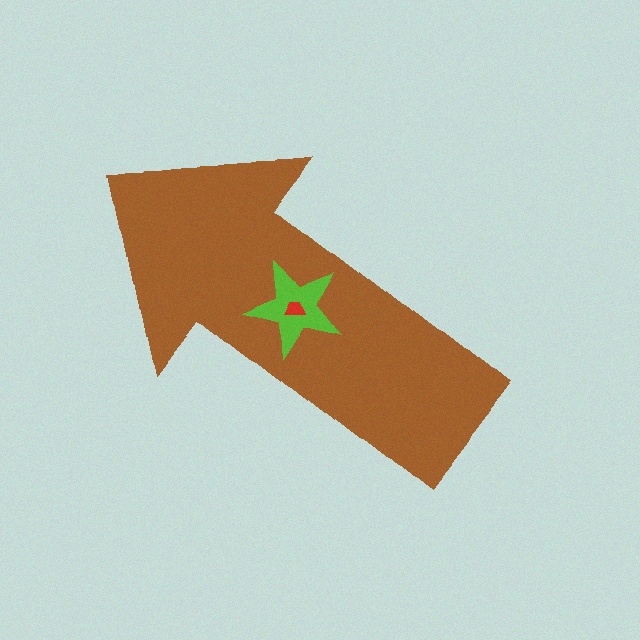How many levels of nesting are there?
3.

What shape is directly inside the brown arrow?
The lime star.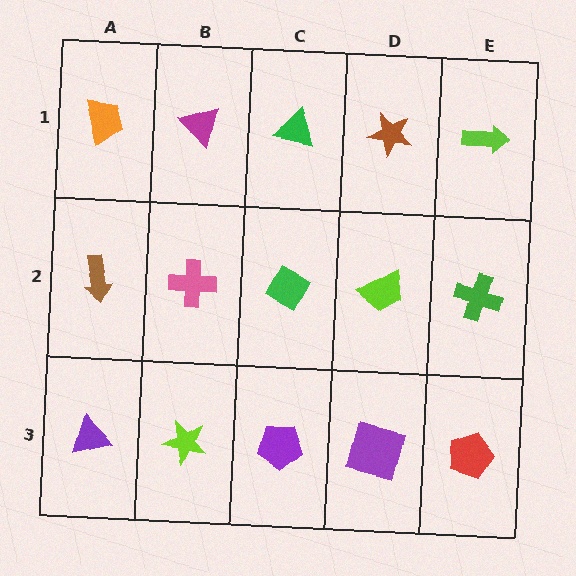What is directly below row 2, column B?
A lime star.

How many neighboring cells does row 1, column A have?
2.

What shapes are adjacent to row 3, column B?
A pink cross (row 2, column B), a purple triangle (row 3, column A), a purple pentagon (row 3, column C).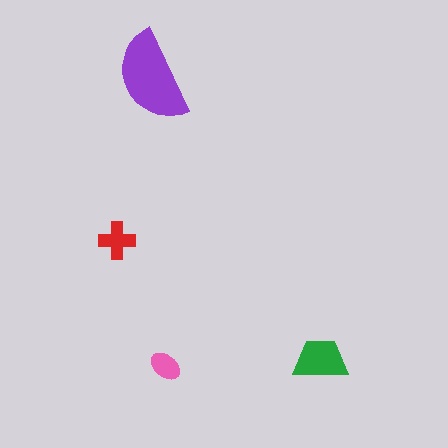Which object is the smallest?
The pink ellipse.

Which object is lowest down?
The pink ellipse is bottommost.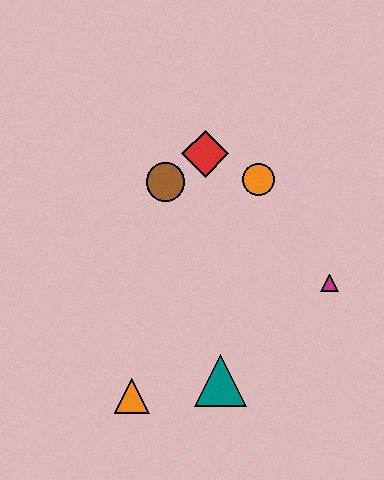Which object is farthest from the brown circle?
The orange triangle is farthest from the brown circle.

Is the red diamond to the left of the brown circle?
No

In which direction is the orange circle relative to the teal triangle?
The orange circle is above the teal triangle.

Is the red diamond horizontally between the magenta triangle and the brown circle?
Yes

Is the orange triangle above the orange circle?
No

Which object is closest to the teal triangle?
The orange triangle is closest to the teal triangle.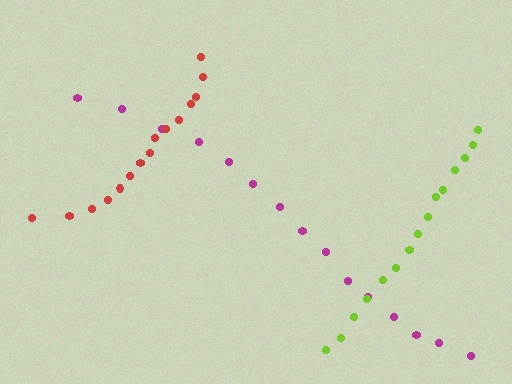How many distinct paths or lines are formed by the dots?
There are 3 distinct paths.